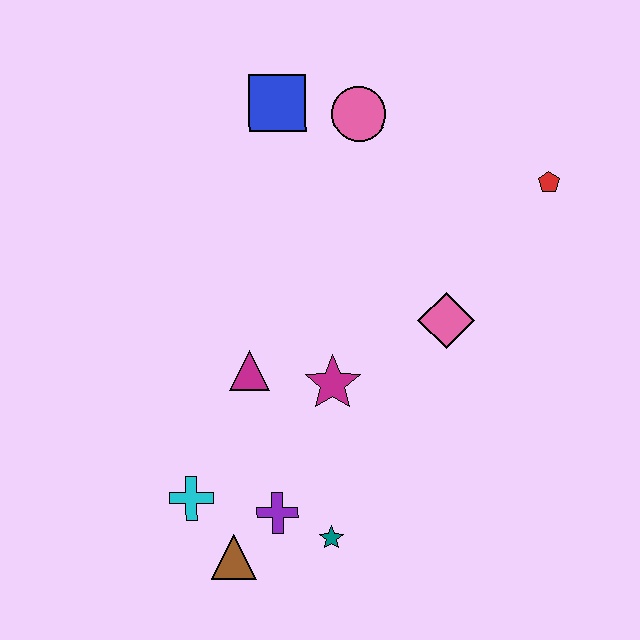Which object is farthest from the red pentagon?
The brown triangle is farthest from the red pentagon.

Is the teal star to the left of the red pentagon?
Yes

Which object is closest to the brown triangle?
The purple cross is closest to the brown triangle.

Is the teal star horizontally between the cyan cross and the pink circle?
Yes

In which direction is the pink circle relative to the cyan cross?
The pink circle is above the cyan cross.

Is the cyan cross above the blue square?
No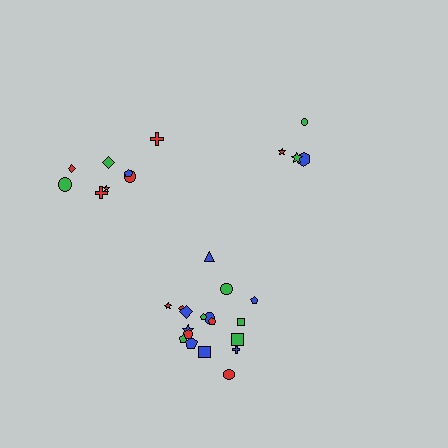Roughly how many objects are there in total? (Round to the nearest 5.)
Roughly 30 objects in total.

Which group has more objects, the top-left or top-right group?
The top-left group.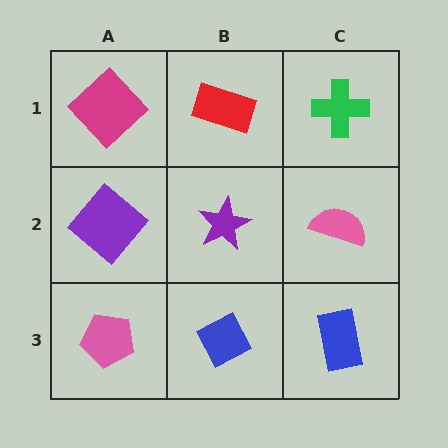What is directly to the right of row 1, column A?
A red rectangle.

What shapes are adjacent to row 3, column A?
A purple diamond (row 2, column A), a blue diamond (row 3, column B).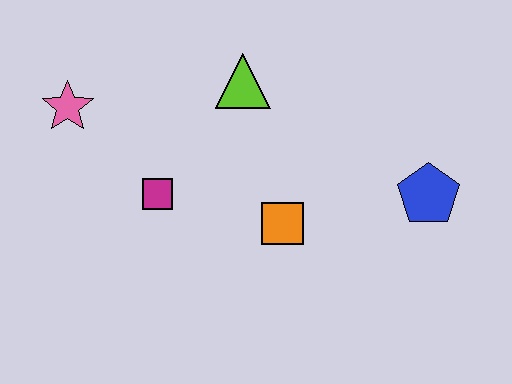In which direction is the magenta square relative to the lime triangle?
The magenta square is below the lime triangle.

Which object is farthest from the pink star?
The blue pentagon is farthest from the pink star.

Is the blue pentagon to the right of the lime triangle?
Yes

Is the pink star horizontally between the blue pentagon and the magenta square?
No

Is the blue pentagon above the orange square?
Yes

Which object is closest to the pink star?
The magenta square is closest to the pink star.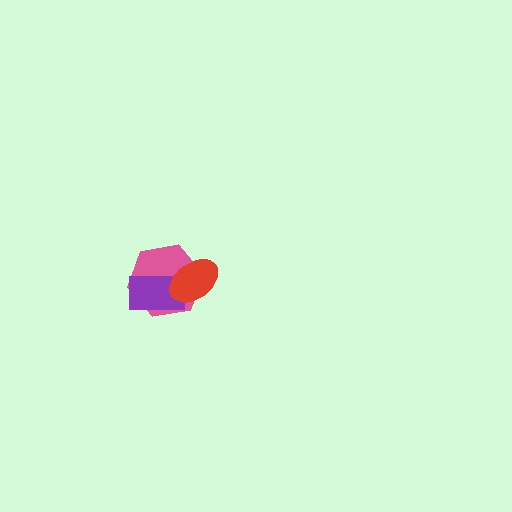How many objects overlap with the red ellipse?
2 objects overlap with the red ellipse.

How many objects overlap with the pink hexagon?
2 objects overlap with the pink hexagon.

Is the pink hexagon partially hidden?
Yes, it is partially covered by another shape.